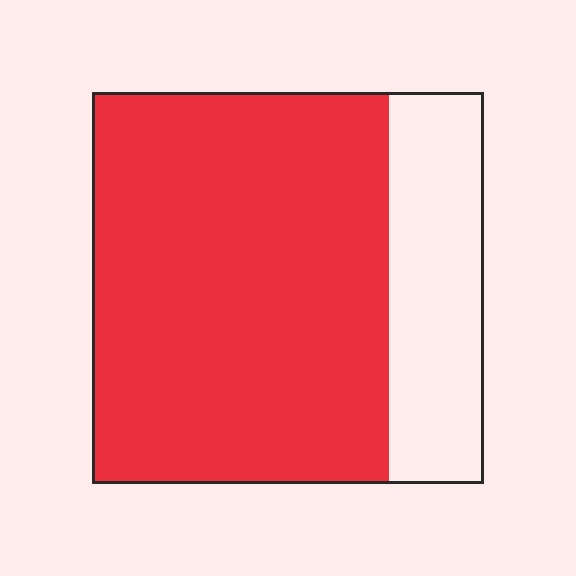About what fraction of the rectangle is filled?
About three quarters (3/4).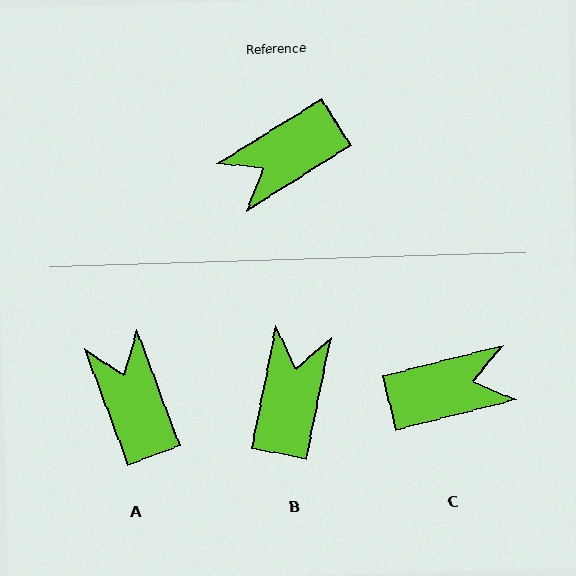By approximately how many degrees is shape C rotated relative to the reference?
Approximately 162 degrees counter-clockwise.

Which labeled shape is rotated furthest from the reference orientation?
C, about 162 degrees away.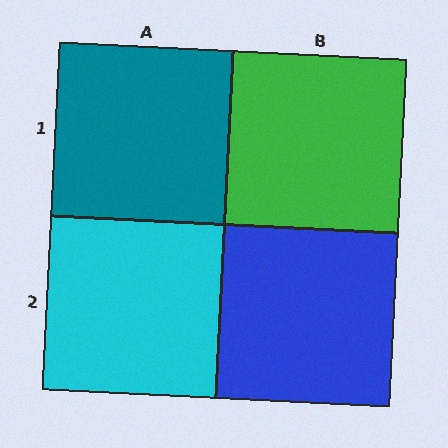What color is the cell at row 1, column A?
Teal.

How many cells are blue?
1 cell is blue.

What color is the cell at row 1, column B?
Green.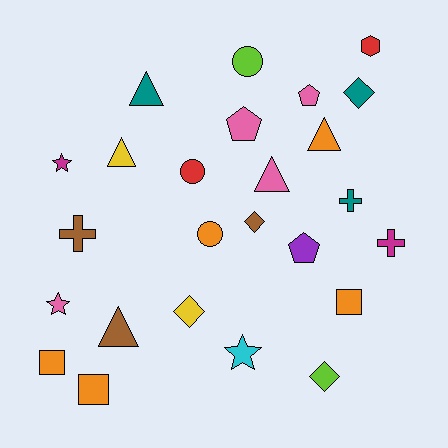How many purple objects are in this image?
There is 1 purple object.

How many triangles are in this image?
There are 5 triangles.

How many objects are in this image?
There are 25 objects.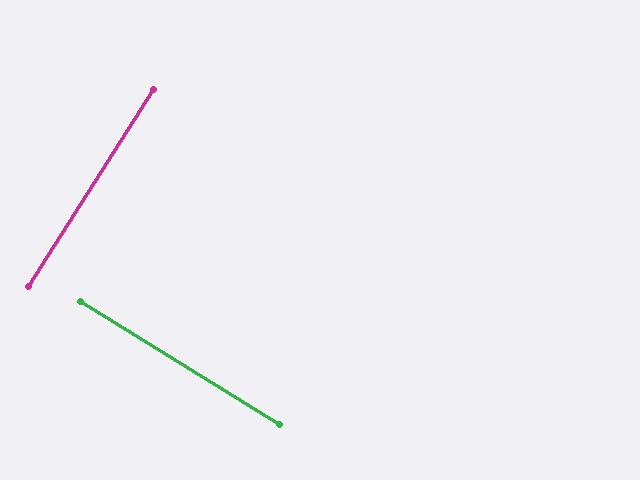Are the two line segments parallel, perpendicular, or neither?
Perpendicular — they meet at approximately 89°.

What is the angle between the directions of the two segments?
Approximately 89 degrees.